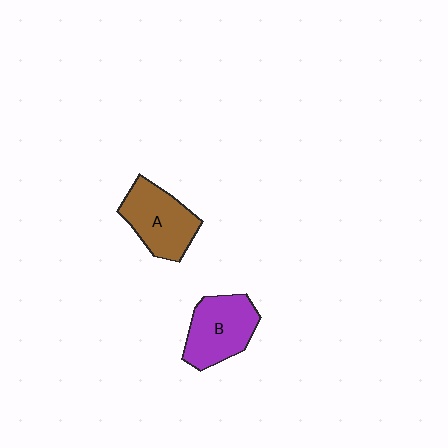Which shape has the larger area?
Shape B (purple).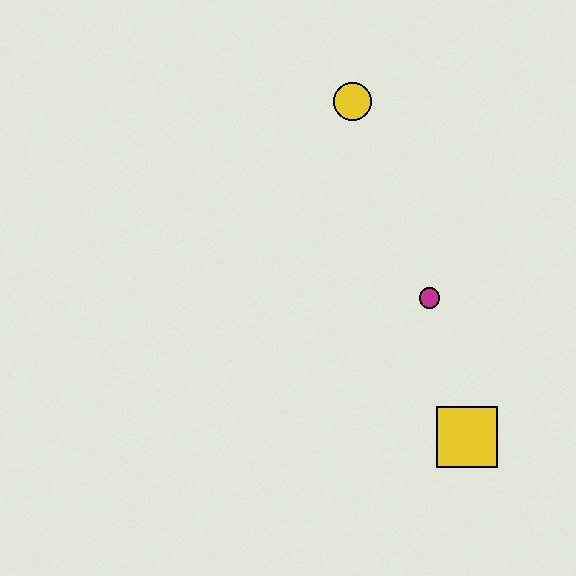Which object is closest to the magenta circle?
The yellow square is closest to the magenta circle.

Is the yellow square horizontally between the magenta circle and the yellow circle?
No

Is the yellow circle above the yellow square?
Yes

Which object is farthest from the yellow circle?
The yellow square is farthest from the yellow circle.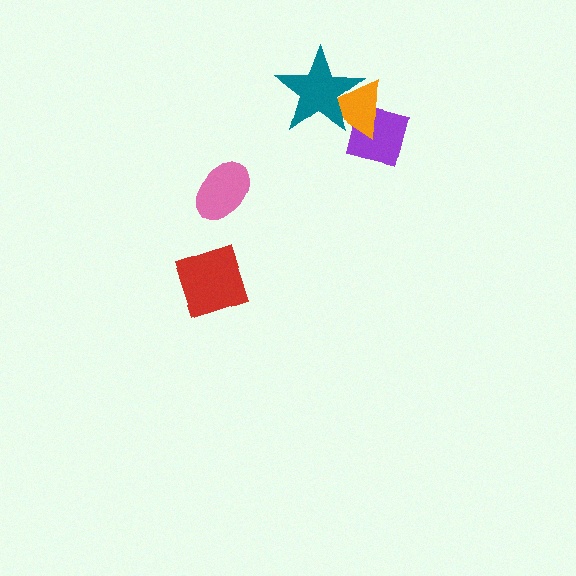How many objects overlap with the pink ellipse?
0 objects overlap with the pink ellipse.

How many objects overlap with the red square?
0 objects overlap with the red square.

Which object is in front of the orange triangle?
The teal star is in front of the orange triangle.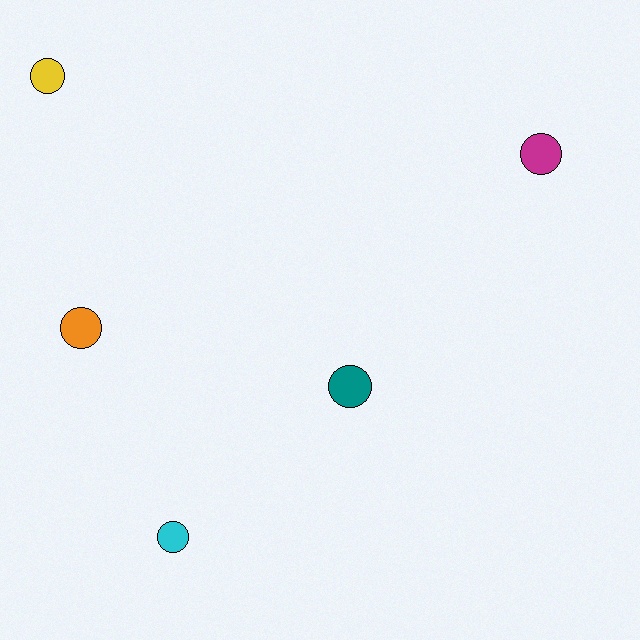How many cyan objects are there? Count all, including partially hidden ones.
There is 1 cyan object.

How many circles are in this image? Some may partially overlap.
There are 5 circles.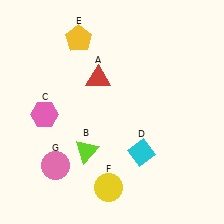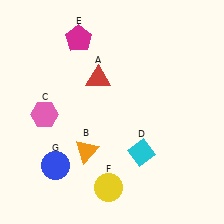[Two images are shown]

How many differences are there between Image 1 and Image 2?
There are 3 differences between the two images.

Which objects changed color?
B changed from lime to orange. E changed from yellow to magenta. G changed from pink to blue.